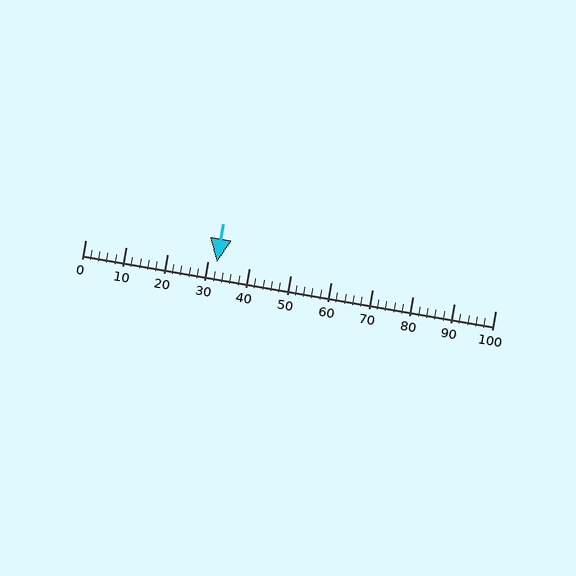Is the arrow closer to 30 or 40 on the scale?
The arrow is closer to 30.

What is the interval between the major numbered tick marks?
The major tick marks are spaced 10 units apart.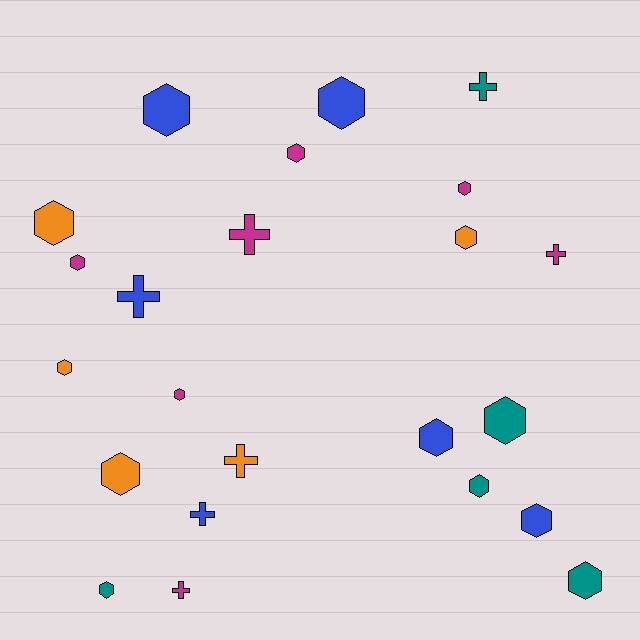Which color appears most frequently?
Magenta, with 7 objects.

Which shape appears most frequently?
Hexagon, with 16 objects.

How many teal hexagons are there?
There are 4 teal hexagons.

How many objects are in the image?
There are 23 objects.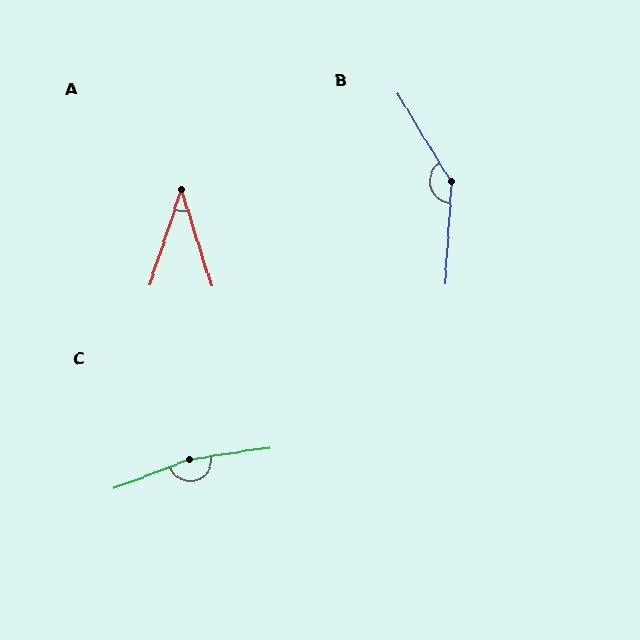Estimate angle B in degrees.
Approximately 145 degrees.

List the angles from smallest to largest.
A (36°), B (145°), C (168°).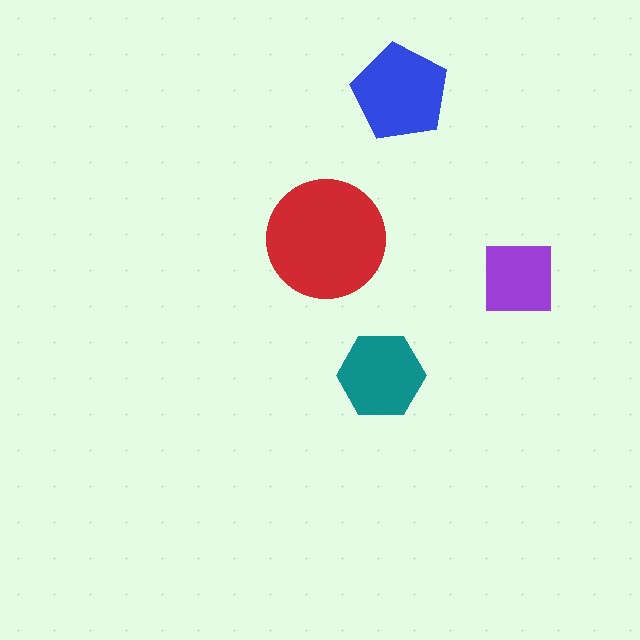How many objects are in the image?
There are 4 objects in the image.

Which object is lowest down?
The teal hexagon is bottommost.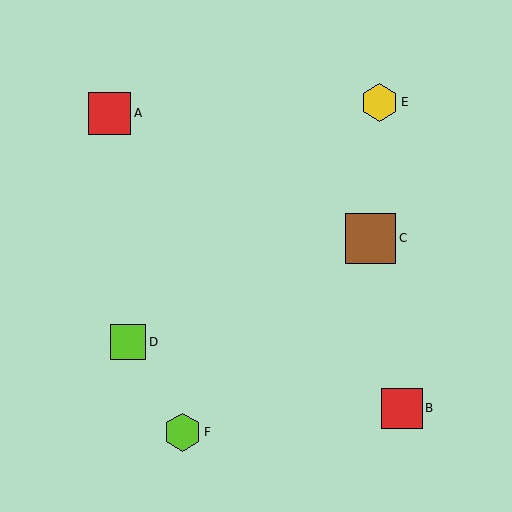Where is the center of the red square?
The center of the red square is at (402, 408).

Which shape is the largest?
The brown square (labeled C) is the largest.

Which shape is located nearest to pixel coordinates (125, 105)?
The red square (labeled A) at (110, 113) is nearest to that location.